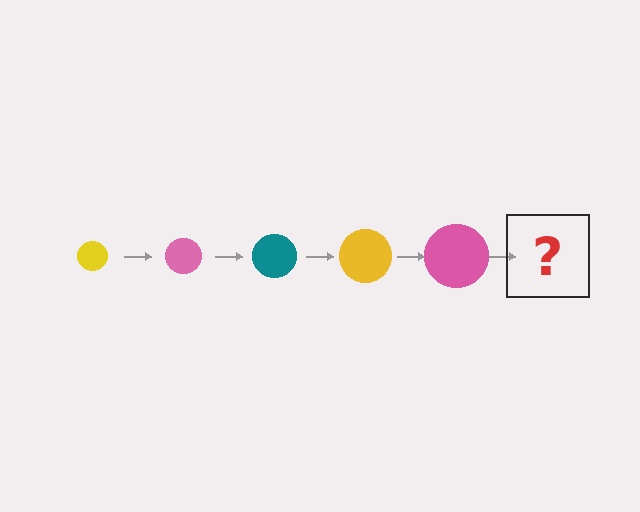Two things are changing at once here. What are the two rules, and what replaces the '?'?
The two rules are that the circle grows larger each step and the color cycles through yellow, pink, and teal. The '?' should be a teal circle, larger than the previous one.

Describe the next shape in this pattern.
It should be a teal circle, larger than the previous one.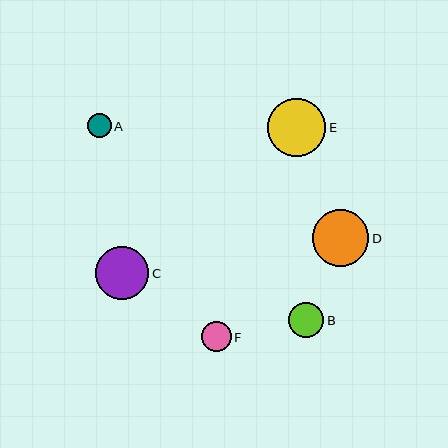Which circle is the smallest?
Circle A is the smallest with a size of approximately 24 pixels.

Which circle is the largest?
Circle E is the largest with a size of approximately 58 pixels.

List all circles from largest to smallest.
From largest to smallest: E, D, C, B, F, A.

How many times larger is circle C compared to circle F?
Circle C is approximately 1.8 times the size of circle F.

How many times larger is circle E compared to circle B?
Circle E is approximately 1.7 times the size of circle B.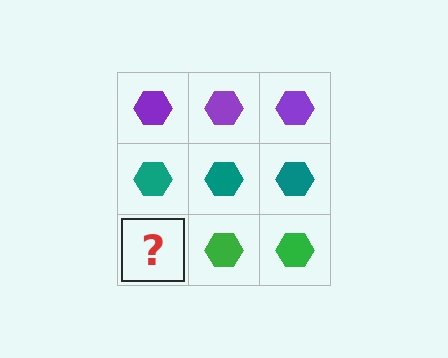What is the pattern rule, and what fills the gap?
The rule is that each row has a consistent color. The gap should be filled with a green hexagon.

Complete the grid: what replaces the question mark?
The question mark should be replaced with a green hexagon.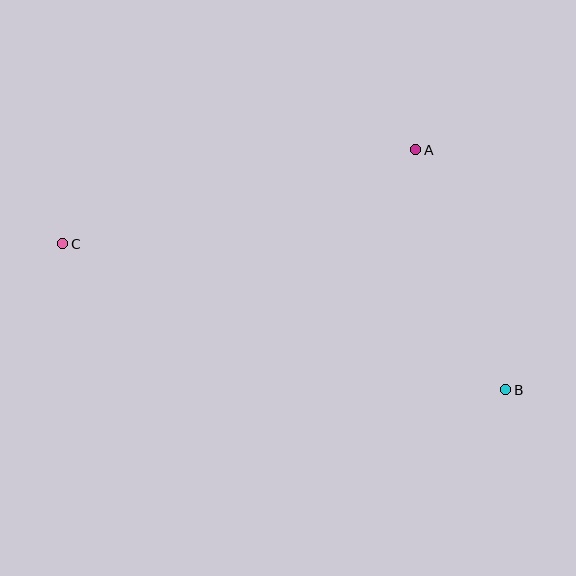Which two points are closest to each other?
Points A and B are closest to each other.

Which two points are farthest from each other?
Points B and C are farthest from each other.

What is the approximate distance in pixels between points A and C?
The distance between A and C is approximately 365 pixels.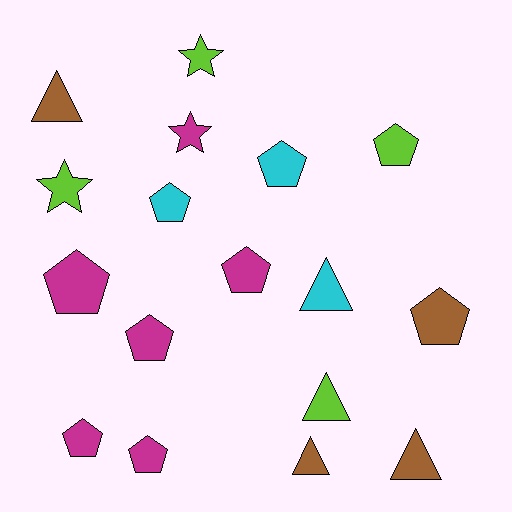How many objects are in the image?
There are 17 objects.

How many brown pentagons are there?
There is 1 brown pentagon.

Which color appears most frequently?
Magenta, with 6 objects.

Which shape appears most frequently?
Pentagon, with 9 objects.